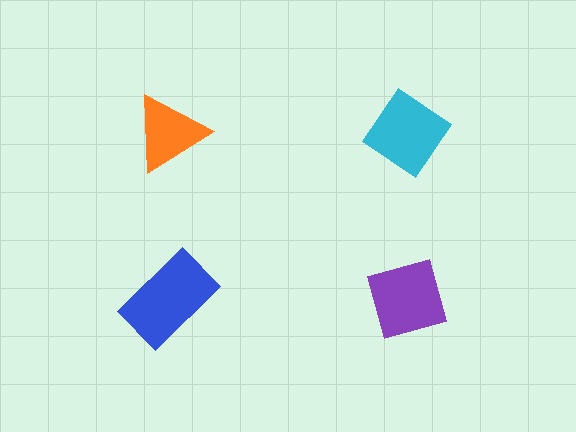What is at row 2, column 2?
A purple diamond.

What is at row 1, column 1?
An orange triangle.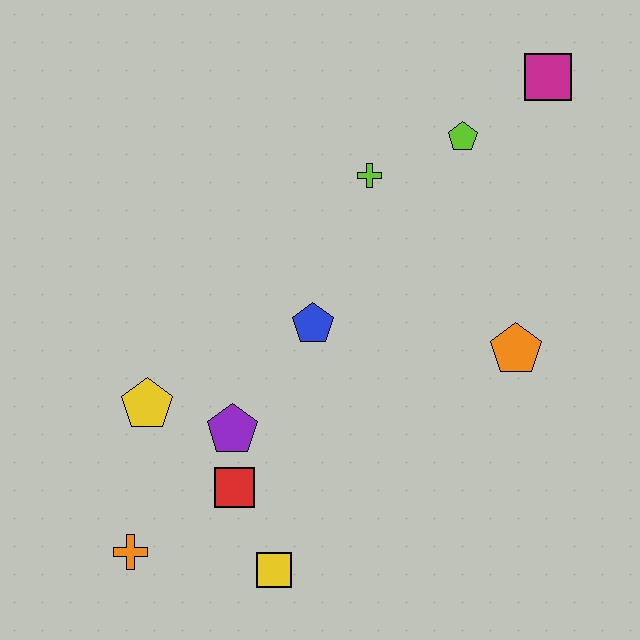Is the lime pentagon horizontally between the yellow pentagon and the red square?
No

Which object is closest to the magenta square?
The lime pentagon is closest to the magenta square.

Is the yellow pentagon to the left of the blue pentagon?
Yes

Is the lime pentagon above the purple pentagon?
Yes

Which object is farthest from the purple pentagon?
The magenta square is farthest from the purple pentagon.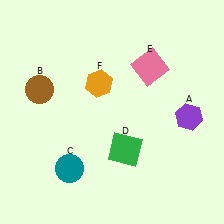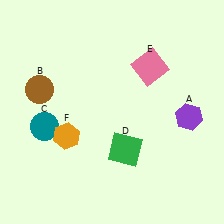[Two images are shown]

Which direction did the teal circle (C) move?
The teal circle (C) moved up.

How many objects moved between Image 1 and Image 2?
2 objects moved between the two images.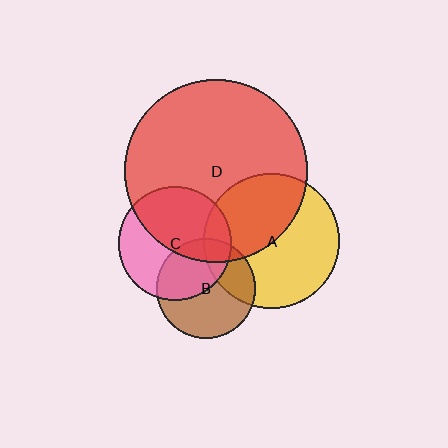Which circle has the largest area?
Circle D (red).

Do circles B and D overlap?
Yes.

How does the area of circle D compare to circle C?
Approximately 2.6 times.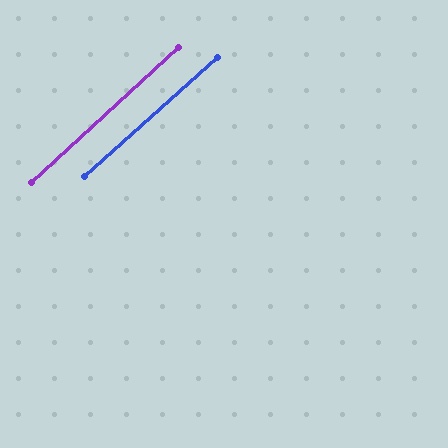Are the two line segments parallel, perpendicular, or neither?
Parallel — their directions differ by only 0.7°.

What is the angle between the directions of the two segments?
Approximately 1 degree.